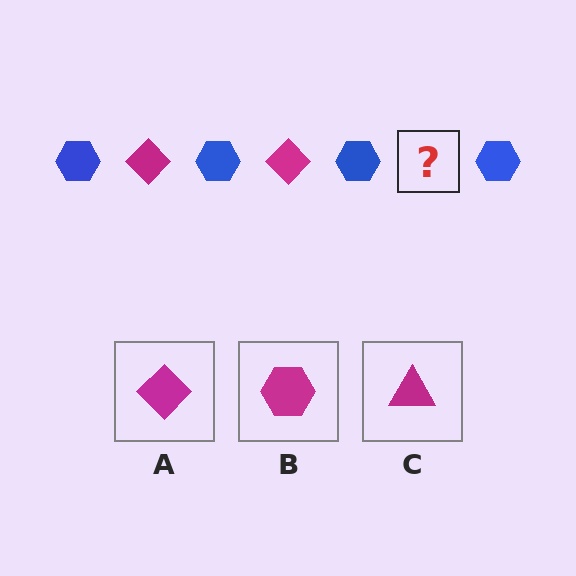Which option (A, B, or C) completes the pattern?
A.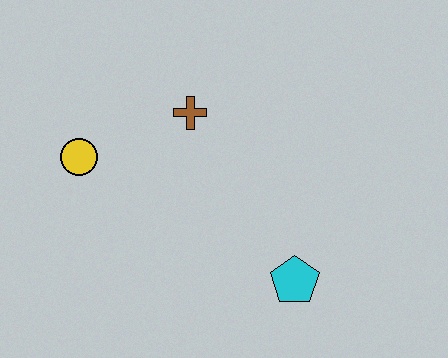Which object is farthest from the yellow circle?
The cyan pentagon is farthest from the yellow circle.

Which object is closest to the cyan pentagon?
The brown cross is closest to the cyan pentagon.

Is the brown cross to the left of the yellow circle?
No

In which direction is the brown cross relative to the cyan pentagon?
The brown cross is above the cyan pentagon.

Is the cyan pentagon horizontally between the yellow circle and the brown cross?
No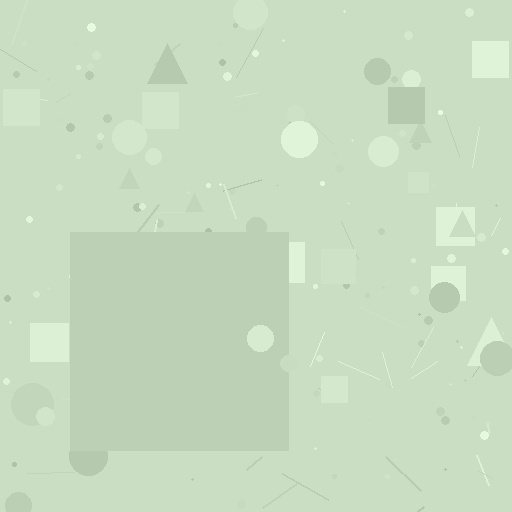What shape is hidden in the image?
A square is hidden in the image.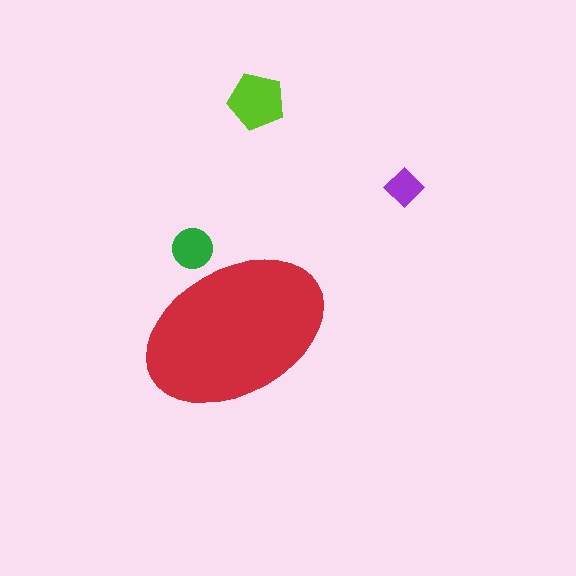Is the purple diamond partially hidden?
No, the purple diamond is fully visible.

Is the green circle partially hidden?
Yes, the green circle is partially hidden behind the red ellipse.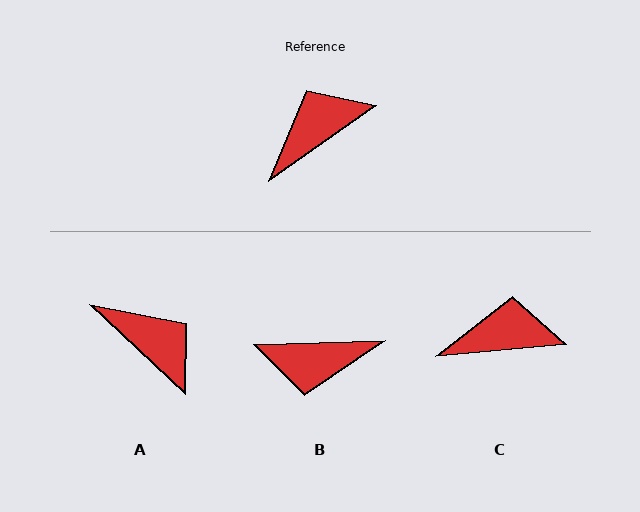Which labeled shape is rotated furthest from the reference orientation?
B, about 146 degrees away.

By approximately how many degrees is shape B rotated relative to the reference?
Approximately 146 degrees counter-clockwise.